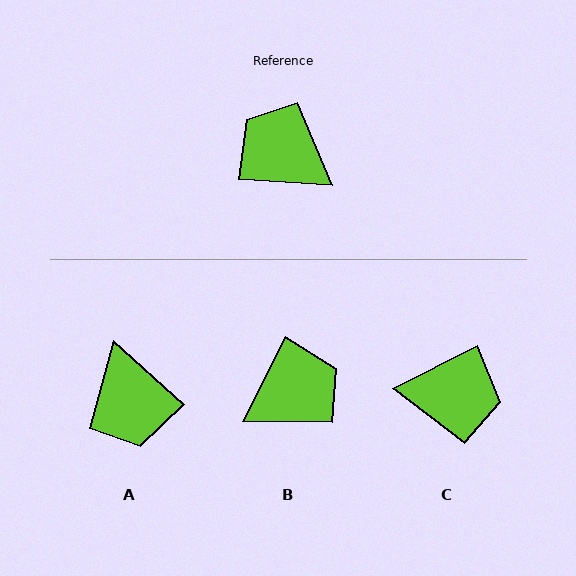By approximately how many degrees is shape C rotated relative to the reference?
Approximately 150 degrees clockwise.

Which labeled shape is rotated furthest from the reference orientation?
C, about 150 degrees away.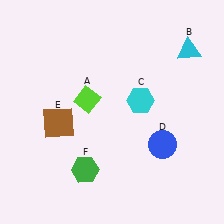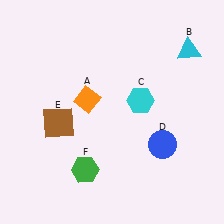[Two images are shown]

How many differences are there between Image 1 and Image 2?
There is 1 difference between the two images.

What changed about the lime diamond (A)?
In Image 1, A is lime. In Image 2, it changed to orange.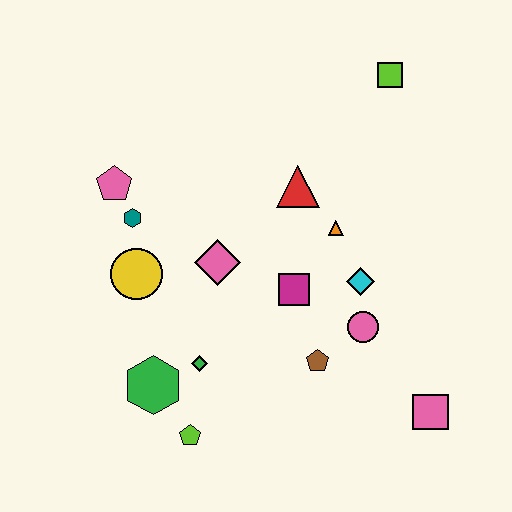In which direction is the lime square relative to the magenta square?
The lime square is above the magenta square.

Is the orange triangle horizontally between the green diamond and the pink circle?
Yes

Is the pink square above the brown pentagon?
No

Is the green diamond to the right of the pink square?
No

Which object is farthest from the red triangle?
The lime pentagon is farthest from the red triangle.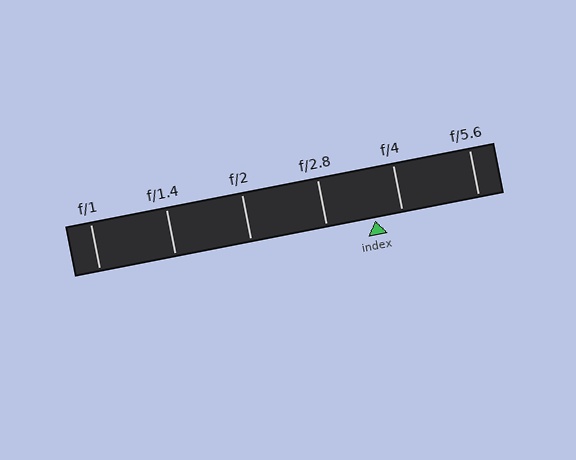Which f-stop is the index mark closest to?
The index mark is closest to f/4.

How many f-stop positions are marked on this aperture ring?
There are 6 f-stop positions marked.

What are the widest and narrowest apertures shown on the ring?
The widest aperture shown is f/1 and the narrowest is f/5.6.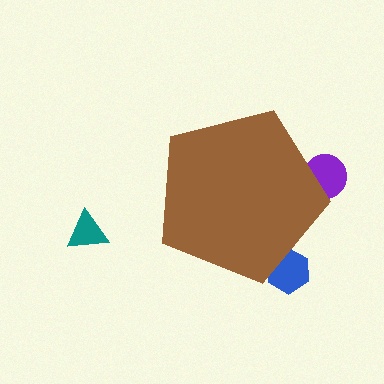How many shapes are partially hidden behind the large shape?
2 shapes are partially hidden.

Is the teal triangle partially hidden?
No, the teal triangle is fully visible.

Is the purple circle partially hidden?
Yes, the purple circle is partially hidden behind the brown pentagon.